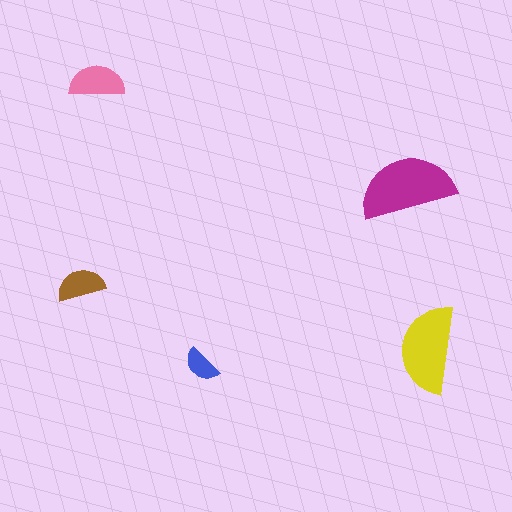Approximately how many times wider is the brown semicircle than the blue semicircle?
About 1.5 times wider.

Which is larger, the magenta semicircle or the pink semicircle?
The magenta one.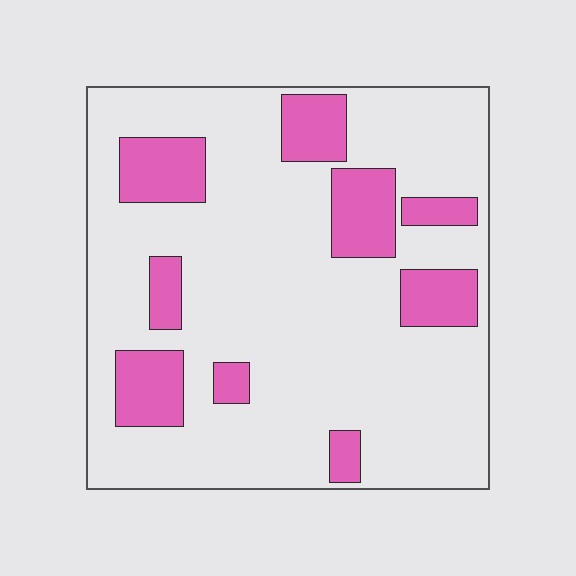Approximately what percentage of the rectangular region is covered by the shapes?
Approximately 20%.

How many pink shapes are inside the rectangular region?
9.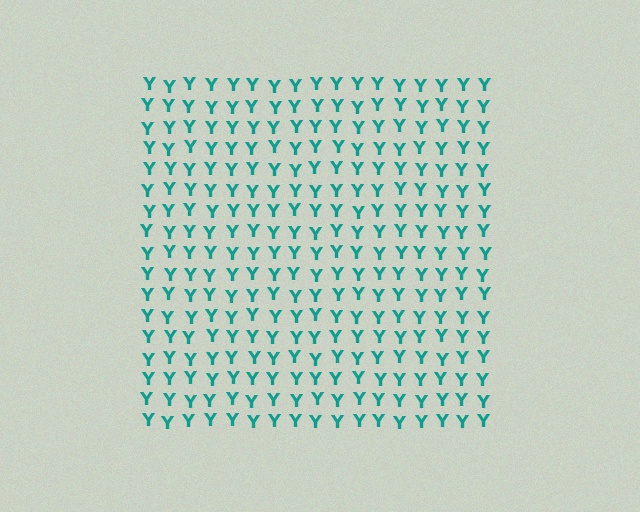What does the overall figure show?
The overall figure shows a square.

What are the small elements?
The small elements are letter Y's.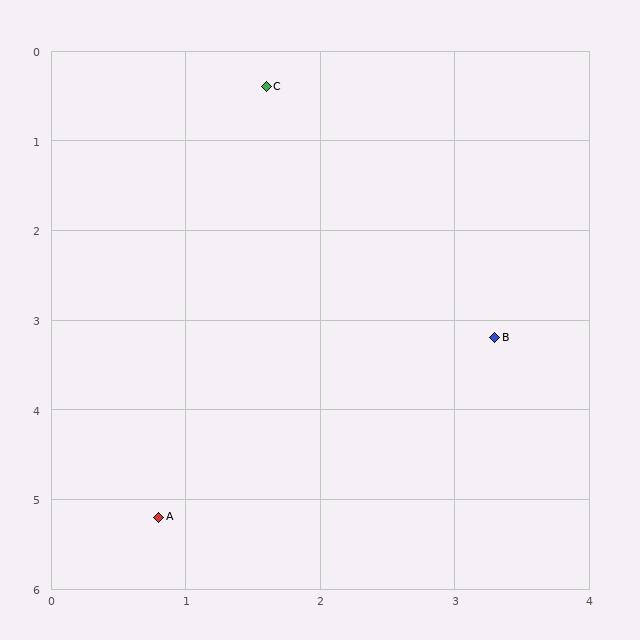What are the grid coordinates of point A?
Point A is at approximately (0.8, 5.2).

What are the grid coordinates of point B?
Point B is at approximately (3.3, 3.2).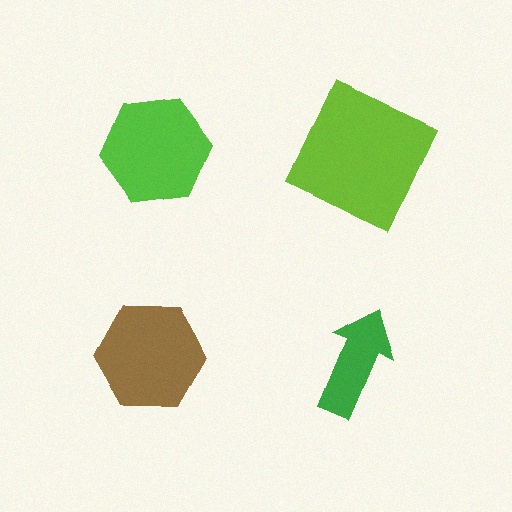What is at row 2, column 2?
A green arrow.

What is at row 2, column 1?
A brown hexagon.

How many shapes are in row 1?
2 shapes.